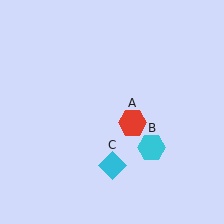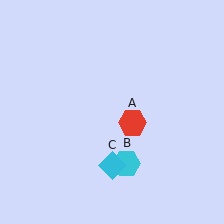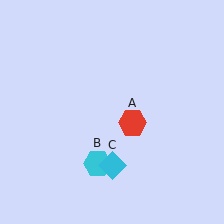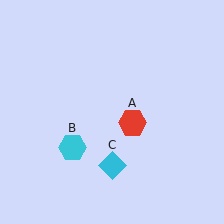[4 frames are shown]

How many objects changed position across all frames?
1 object changed position: cyan hexagon (object B).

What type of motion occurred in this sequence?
The cyan hexagon (object B) rotated clockwise around the center of the scene.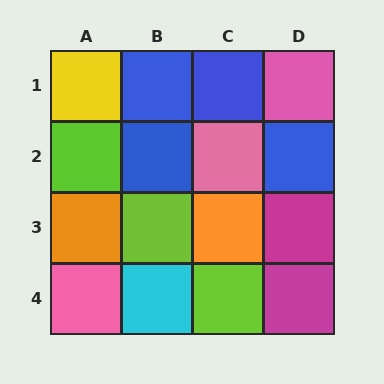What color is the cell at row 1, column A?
Yellow.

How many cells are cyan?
1 cell is cyan.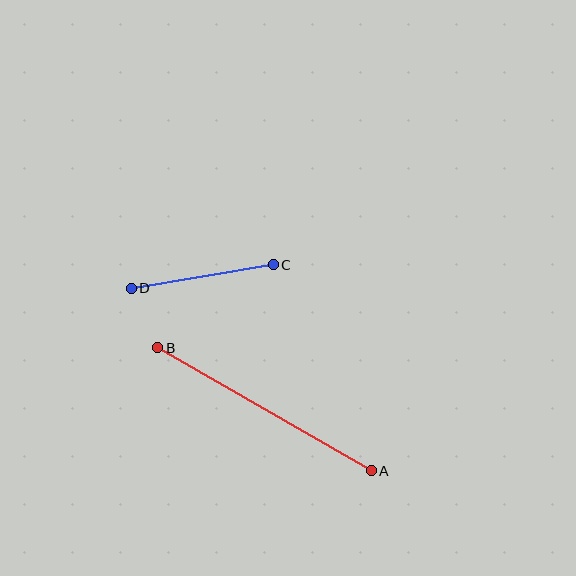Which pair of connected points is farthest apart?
Points A and B are farthest apart.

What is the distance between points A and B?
The distance is approximately 247 pixels.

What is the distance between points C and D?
The distance is approximately 144 pixels.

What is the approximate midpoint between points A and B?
The midpoint is at approximately (264, 409) pixels.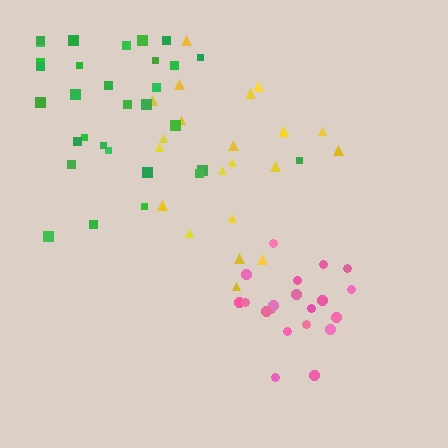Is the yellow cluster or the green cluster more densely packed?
Green.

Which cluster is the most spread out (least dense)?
Yellow.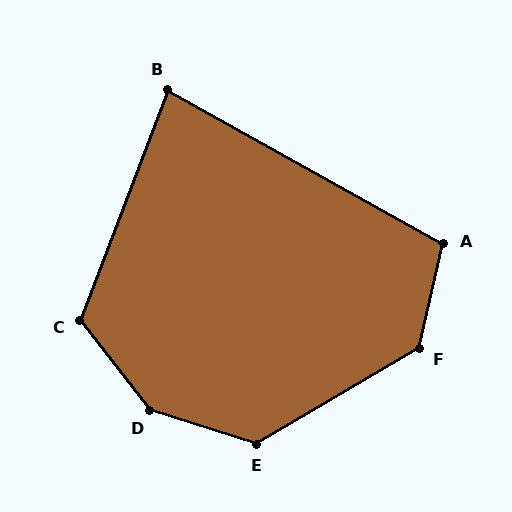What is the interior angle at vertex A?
Approximately 106 degrees (obtuse).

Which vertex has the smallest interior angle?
B, at approximately 82 degrees.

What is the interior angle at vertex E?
Approximately 132 degrees (obtuse).